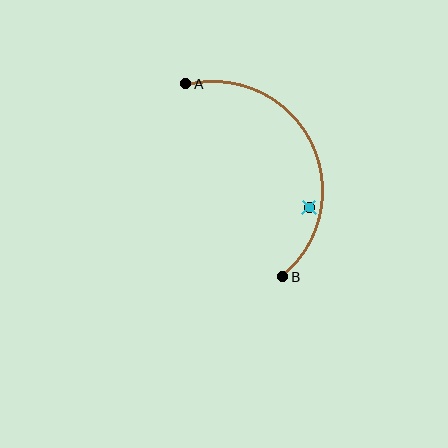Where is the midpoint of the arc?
The arc midpoint is the point on the curve farthest from the straight line joining A and B. It sits to the right of that line.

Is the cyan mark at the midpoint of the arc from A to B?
No — the cyan mark does not lie on the arc at all. It sits slightly inside the curve.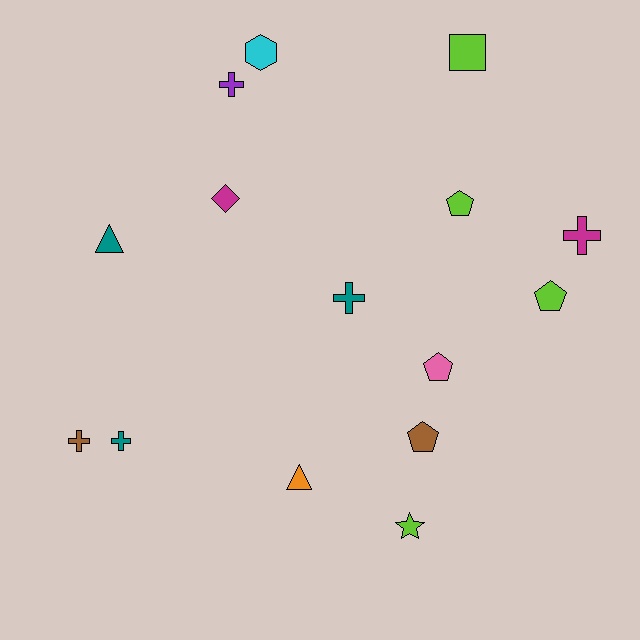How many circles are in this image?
There are no circles.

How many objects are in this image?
There are 15 objects.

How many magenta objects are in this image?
There are 2 magenta objects.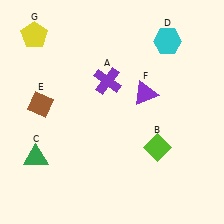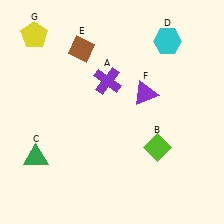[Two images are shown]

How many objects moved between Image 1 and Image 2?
1 object moved between the two images.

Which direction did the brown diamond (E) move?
The brown diamond (E) moved up.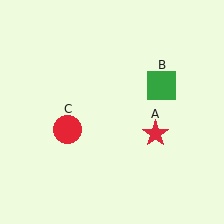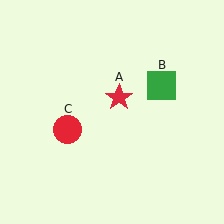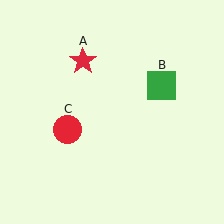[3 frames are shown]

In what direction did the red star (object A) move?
The red star (object A) moved up and to the left.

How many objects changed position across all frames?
1 object changed position: red star (object A).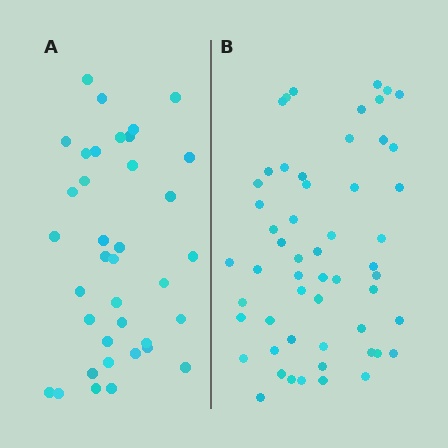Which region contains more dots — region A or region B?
Region B (the right region) has more dots.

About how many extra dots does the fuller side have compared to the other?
Region B has approximately 20 more dots than region A.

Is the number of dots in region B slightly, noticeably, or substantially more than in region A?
Region B has substantially more. The ratio is roughly 1.5 to 1.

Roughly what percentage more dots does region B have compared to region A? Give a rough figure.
About 50% more.